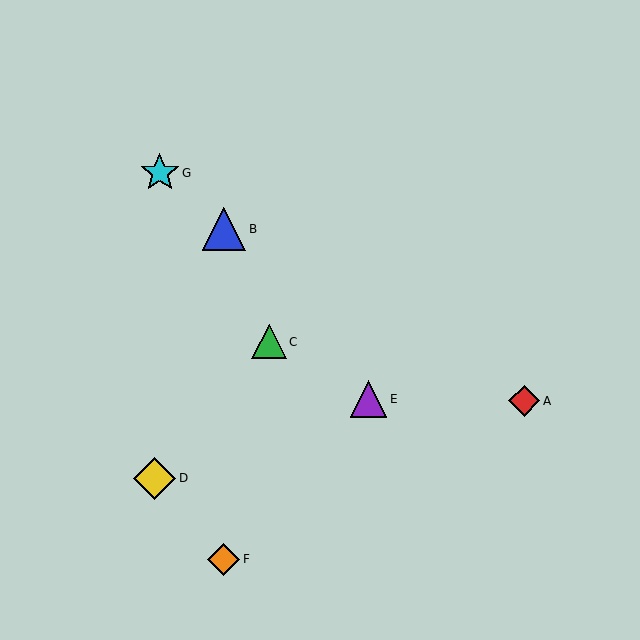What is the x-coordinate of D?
Object D is at x≈155.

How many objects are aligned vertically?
2 objects (B, F) are aligned vertically.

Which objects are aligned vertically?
Objects B, F are aligned vertically.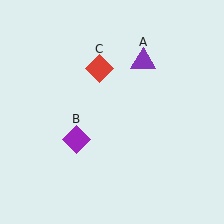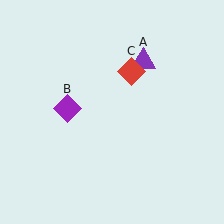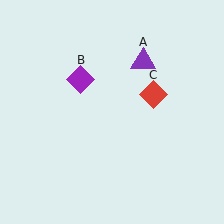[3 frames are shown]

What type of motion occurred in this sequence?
The purple diamond (object B), red diamond (object C) rotated clockwise around the center of the scene.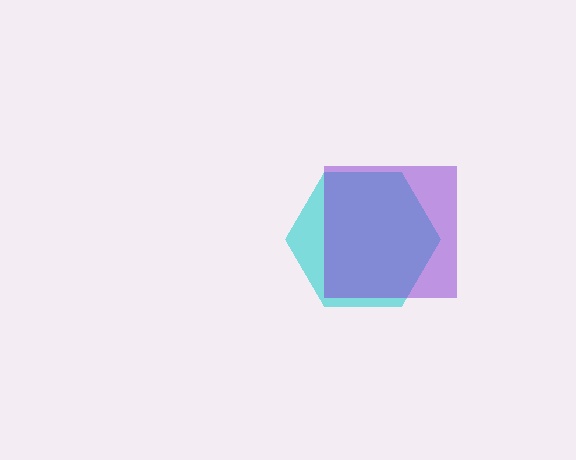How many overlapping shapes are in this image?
There are 2 overlapping shapes in the image.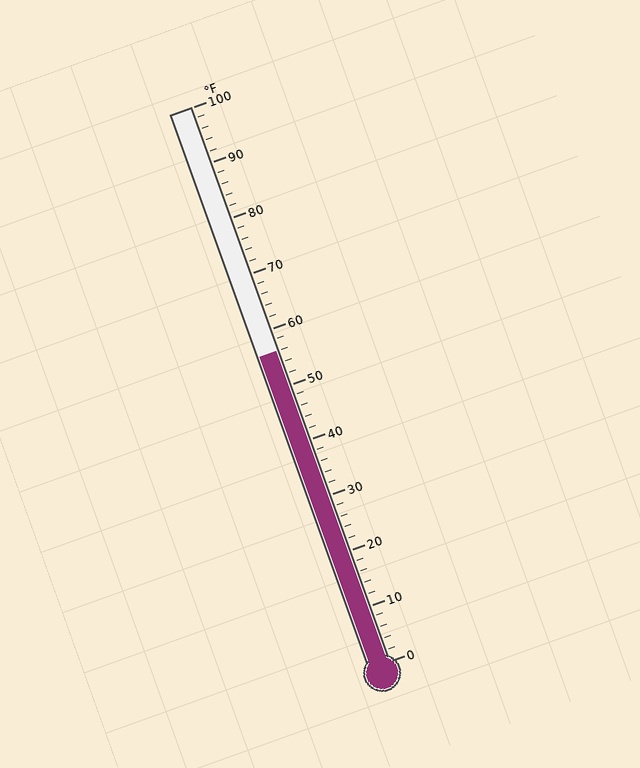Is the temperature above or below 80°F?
The temperature is below 80°F.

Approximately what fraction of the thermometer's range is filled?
The thermometer is filled to approximately 55% of its range.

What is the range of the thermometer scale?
The thermometer scale ranges from 0°F to 100°F.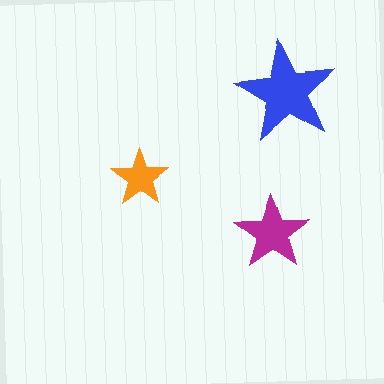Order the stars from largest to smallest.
the blue one, the magenta one, the orange one.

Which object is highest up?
The blue star is topmost.